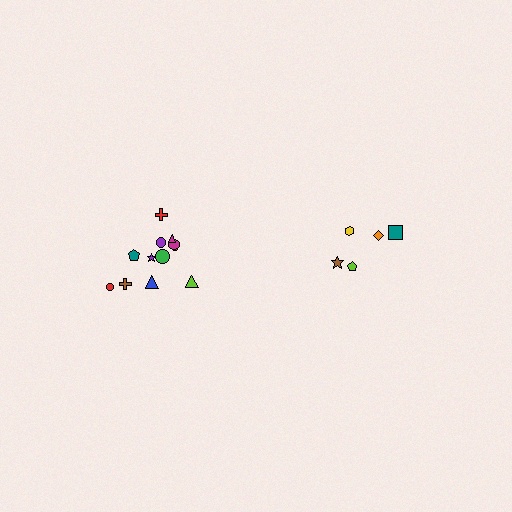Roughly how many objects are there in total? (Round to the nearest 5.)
Roughly 15 objects in total.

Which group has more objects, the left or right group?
The left group.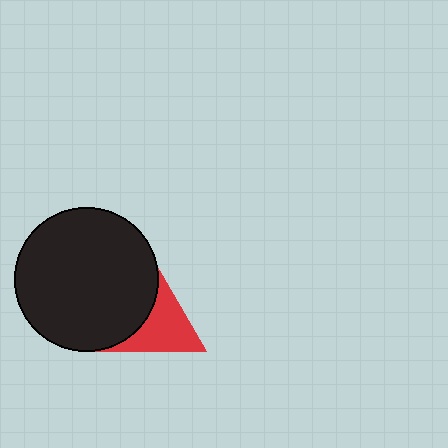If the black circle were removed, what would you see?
You would see the complete red triangle.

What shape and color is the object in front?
The object in front is a black circle.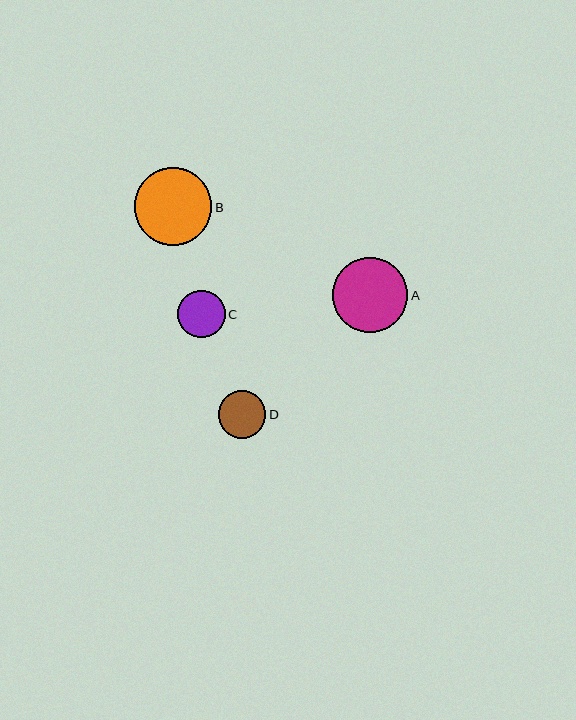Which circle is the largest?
Circle B is the largest with a size of approximately 78 pixels.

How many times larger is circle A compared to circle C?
Circle A is approximately 1.6 times the size of circle C.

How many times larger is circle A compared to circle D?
Circle A is approximately 1.6 times the size of circle D.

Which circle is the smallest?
Circle C is the smallest with a size of approximately 47 pixels.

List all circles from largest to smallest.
From largest to smallest: B, A, D, C.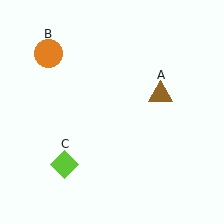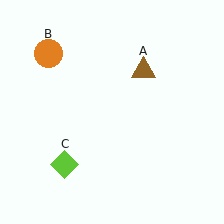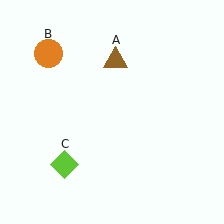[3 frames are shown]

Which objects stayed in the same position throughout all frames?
Orange circle (object B) and lime diamond (object C) remained stationary.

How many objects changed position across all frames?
1 object changed position: brown triangle (object A).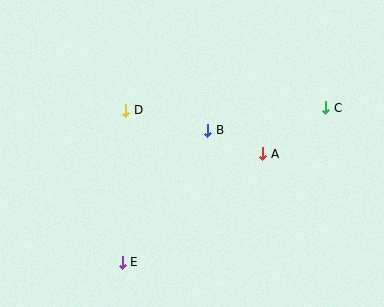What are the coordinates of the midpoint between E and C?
The midpoint between E and C is at (224, 185).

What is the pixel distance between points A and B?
The distance between A and B is 60 pixels.